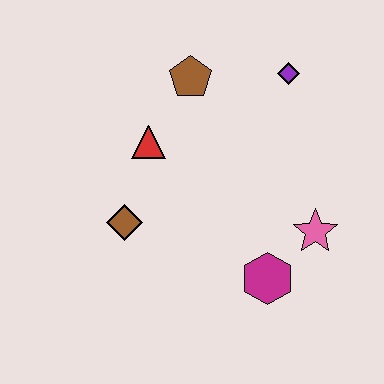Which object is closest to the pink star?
The magenta hexagon is closest to the pink star.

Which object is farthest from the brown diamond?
The purple diamond is farthest from the brown diamond.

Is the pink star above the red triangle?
No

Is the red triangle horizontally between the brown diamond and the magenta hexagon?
Yes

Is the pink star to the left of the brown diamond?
No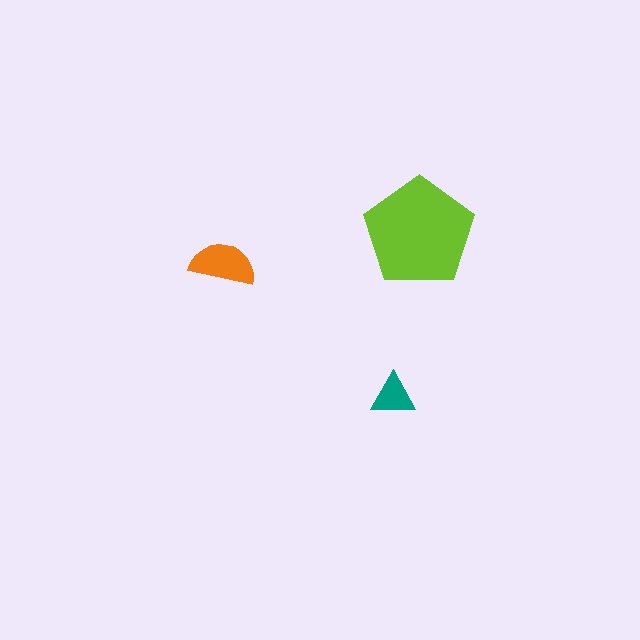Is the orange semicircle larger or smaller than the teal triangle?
Larger.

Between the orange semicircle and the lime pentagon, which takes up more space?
The lime pentagon.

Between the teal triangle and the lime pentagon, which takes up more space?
The lime pentagon.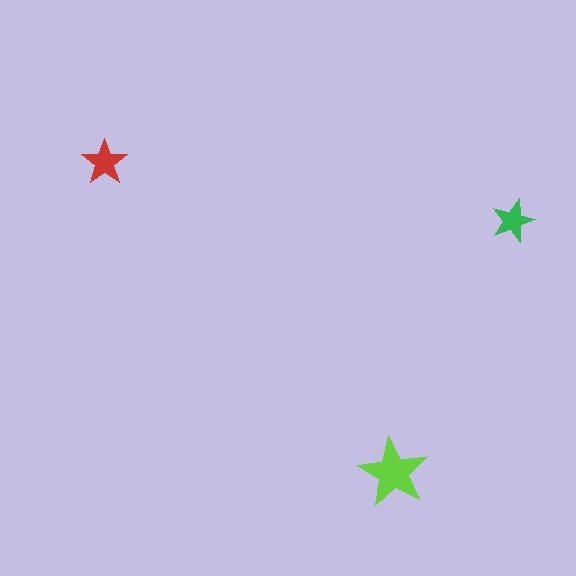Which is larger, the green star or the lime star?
The lime one.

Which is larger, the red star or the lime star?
The lime one.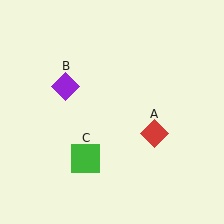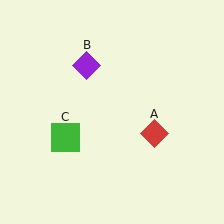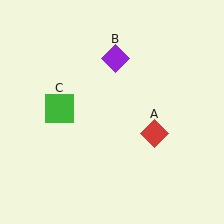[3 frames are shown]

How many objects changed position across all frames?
2 objects changed position: purple diamond (object B), green square (object C).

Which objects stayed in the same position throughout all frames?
Red diamond (object A) remained stationary.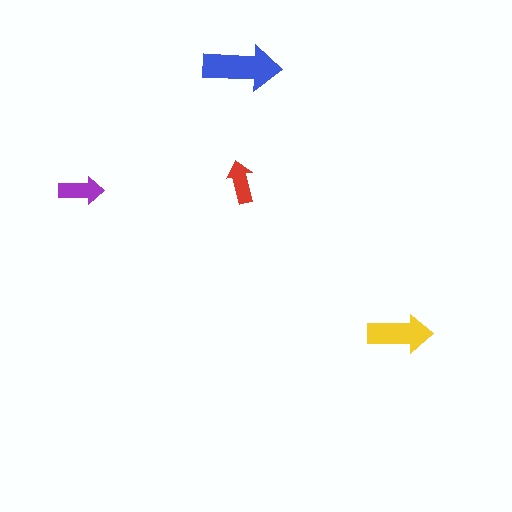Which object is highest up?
The blue arrow is topmost.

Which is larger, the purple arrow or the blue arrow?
The blue one.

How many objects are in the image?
There are 4 objects in the image.